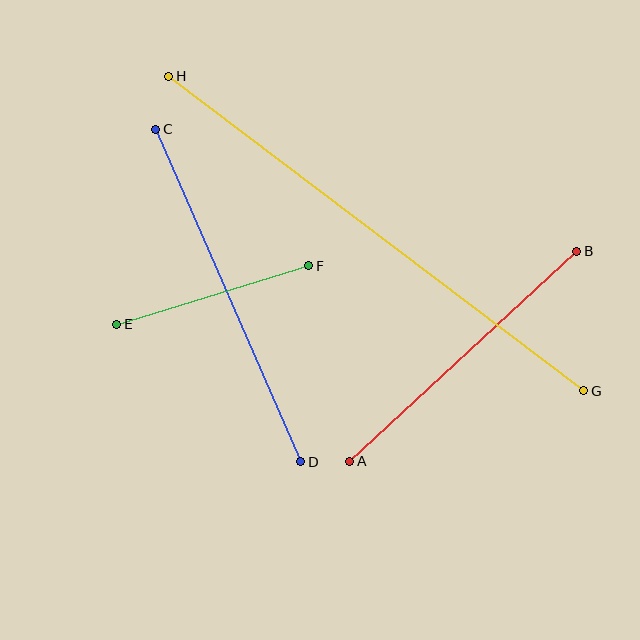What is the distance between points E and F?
The distance is approximately 201 pixels.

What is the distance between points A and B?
The distance is approximately 309 pixels.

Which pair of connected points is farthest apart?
Points G and H are farthest apart.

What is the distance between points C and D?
The distance is approximately 363 pixels.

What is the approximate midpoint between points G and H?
The midpoint is at approximately (376, 233) pixels.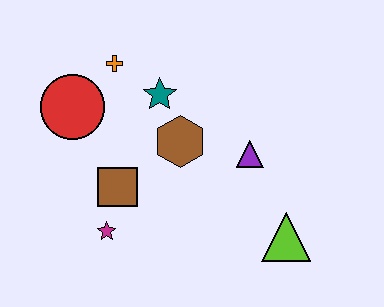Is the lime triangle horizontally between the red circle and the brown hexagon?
No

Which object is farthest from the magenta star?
The lime triangle is farthest from the magenta star.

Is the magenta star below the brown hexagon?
Yes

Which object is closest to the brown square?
The magenta star is closest to the brown square.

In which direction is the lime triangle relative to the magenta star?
The lime triangle is to the right of the magenta star.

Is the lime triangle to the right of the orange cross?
Yes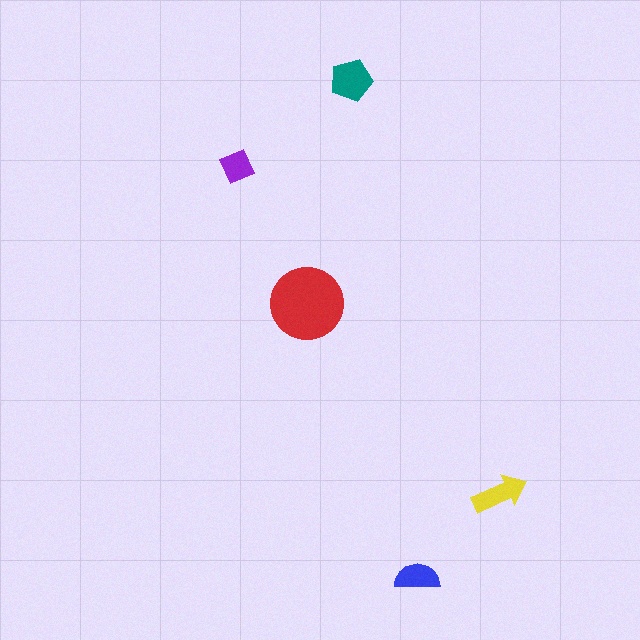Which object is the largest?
The red circle.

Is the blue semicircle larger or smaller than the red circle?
Smaller.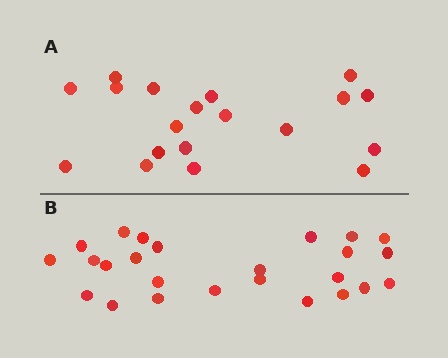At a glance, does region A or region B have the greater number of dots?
Region B (the bottom region) has more dots.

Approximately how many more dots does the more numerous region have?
Region B has about 6 more dots than region A.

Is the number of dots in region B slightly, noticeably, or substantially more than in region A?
Region B has noticeably more, but not dramatically so. The ratio is roughly 1.3 to 1.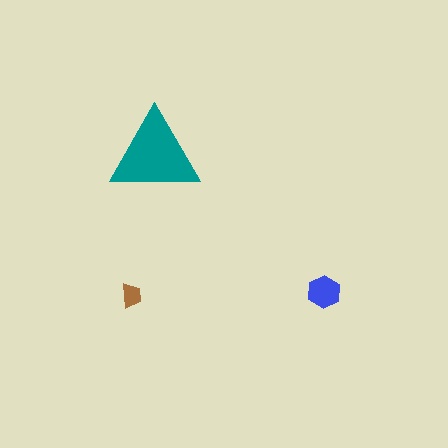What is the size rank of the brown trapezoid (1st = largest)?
3rd.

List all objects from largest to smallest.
The teal triangle, the blue hexagon, the brown trapezoid.